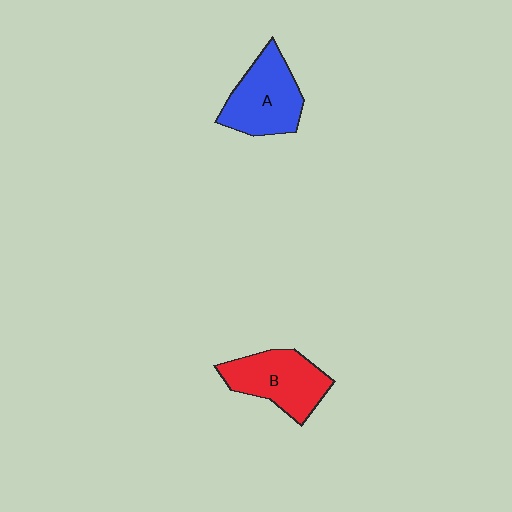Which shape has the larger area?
Shape A (blue).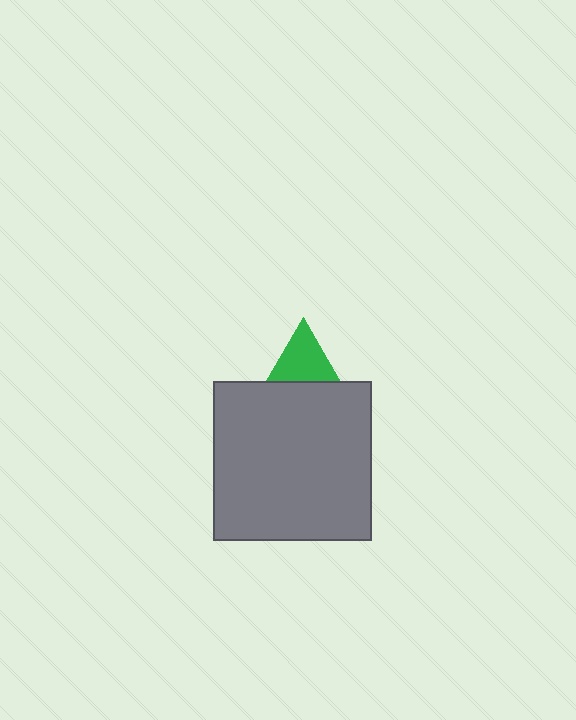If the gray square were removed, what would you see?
You would see the complete green triangle.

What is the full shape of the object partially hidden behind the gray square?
The partially hidden object is a green triangle.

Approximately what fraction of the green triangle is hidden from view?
Roughly 49% of the green triangle is hidden behind the gray square.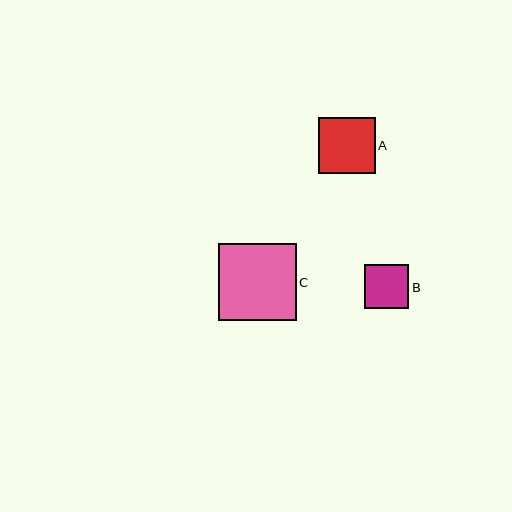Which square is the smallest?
Square B is the smallest with a size of approximately 44 pixels.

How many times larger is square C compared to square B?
Square C is approximately 1.8 times the size of square B.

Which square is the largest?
Square C is the largest with a size of approximately 77 pixels.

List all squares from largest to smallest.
From largest to smallest: C, A, B.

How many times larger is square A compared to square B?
Square A is approximately 1.3 times the size of square B.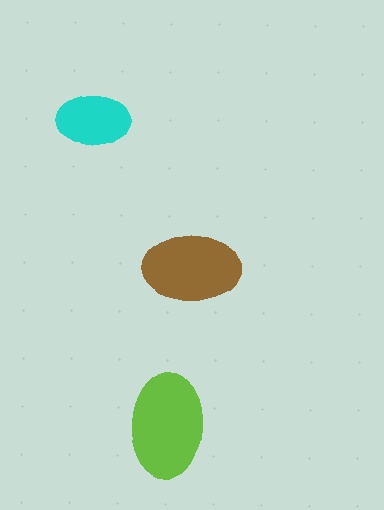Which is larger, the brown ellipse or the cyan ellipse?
The brown one.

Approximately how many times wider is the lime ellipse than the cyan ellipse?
About 1.5 times wider.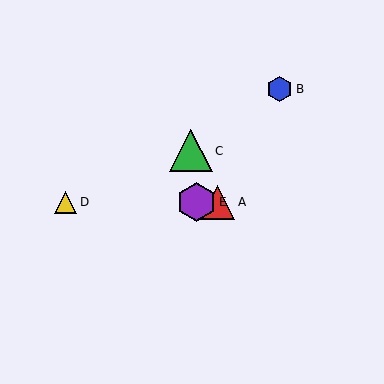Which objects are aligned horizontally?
Objects A, D, E are aligned horizontally.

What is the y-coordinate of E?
Object E is at y≈202.